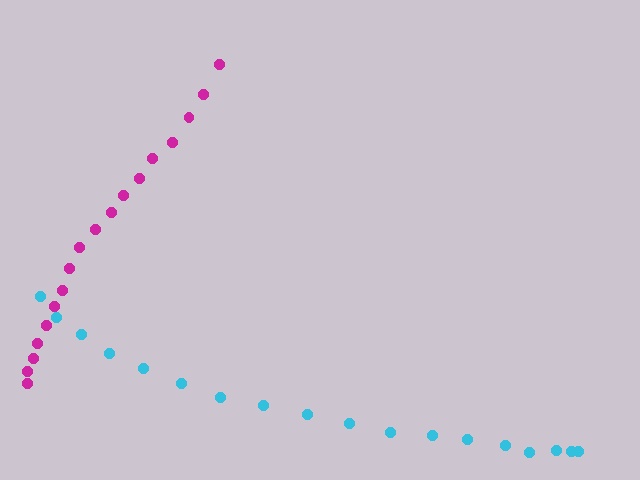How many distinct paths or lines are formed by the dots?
There are 2 distinct paths.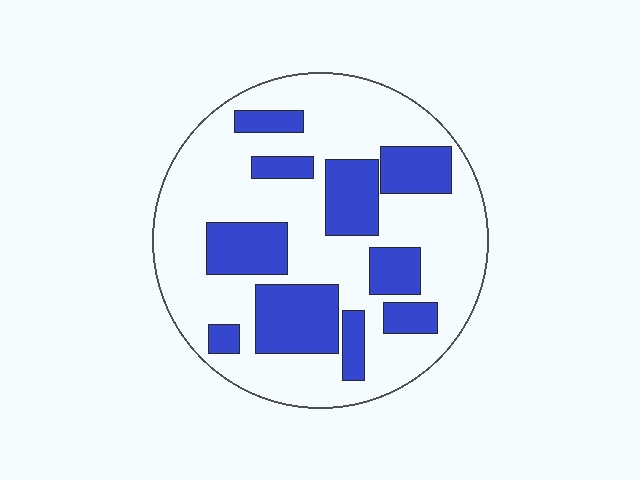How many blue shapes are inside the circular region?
10.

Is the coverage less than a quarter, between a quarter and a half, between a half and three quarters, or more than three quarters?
Between a quarter and a half.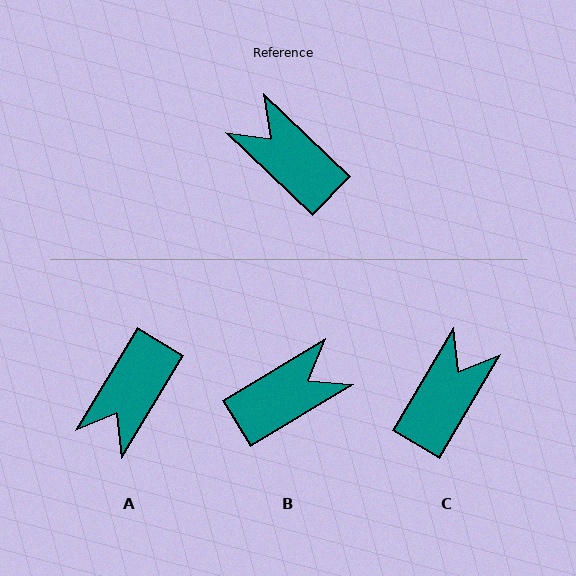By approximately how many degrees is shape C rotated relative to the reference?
Approximately 77 degrees clockwise.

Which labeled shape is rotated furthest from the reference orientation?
B, about 105 degrees away.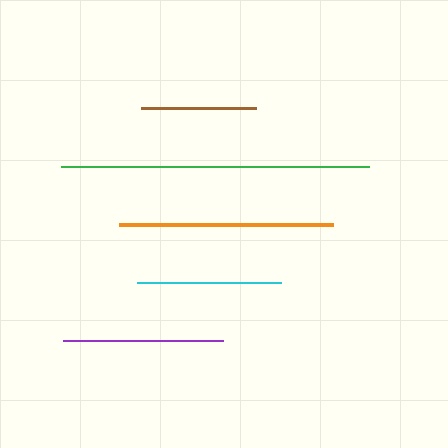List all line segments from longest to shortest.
From longest to shortest: green, orange, purple, cyan, brown.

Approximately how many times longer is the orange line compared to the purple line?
The orange line is approximately 1.3 times the length of the purple line.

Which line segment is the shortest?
The brown line is the shortest at approximately 115 pixels.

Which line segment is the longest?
The green line is the longest at approximately 308 pixels.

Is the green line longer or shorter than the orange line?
The green line is longer than the orange line.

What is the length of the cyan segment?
The cyan segment is approximately 144 pixels long.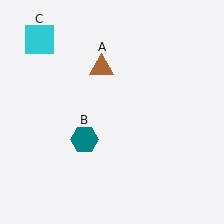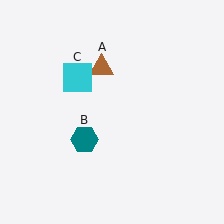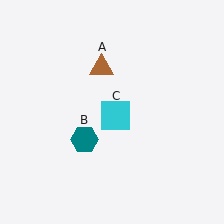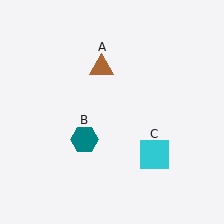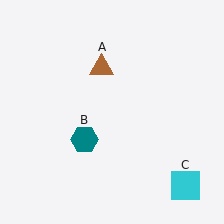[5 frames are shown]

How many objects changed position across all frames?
1 object changed position: cyan square (object C).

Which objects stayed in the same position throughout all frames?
Brown triangle (object A) and teal hexagon (object B) remained stationary.